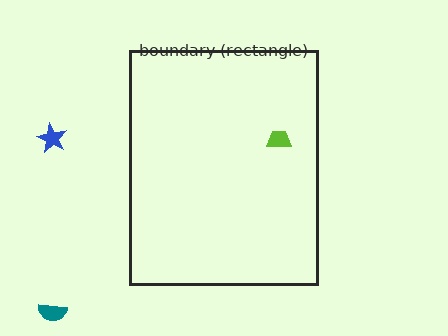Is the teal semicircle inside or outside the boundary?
Outside.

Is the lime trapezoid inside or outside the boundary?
Inside.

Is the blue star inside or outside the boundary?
Outside.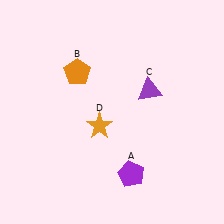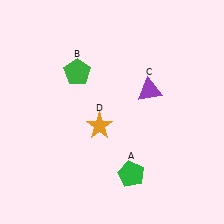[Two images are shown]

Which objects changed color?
A changed from purple to green. B changed from orange to green.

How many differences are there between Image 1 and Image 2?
There are 2 differences between the two images.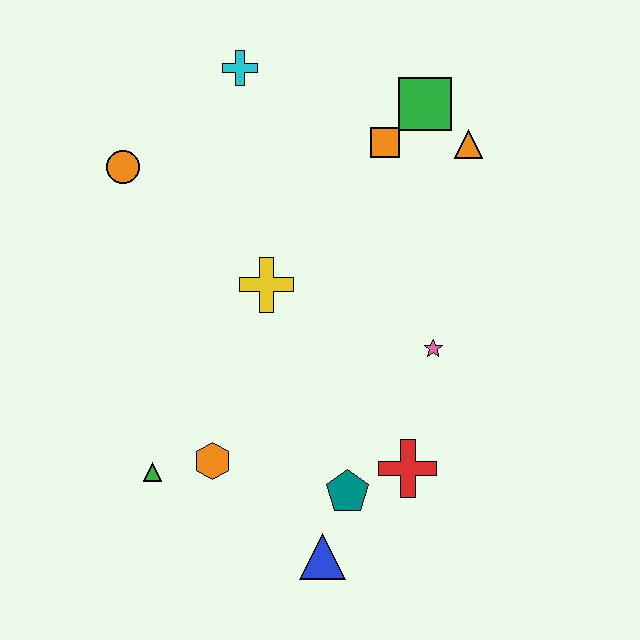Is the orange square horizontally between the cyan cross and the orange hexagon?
No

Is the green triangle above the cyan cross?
No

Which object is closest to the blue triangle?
The teal pentagon is closest to the blue triangle.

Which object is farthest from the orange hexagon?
The green square is farthest from the orange hexagon.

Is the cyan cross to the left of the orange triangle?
Yes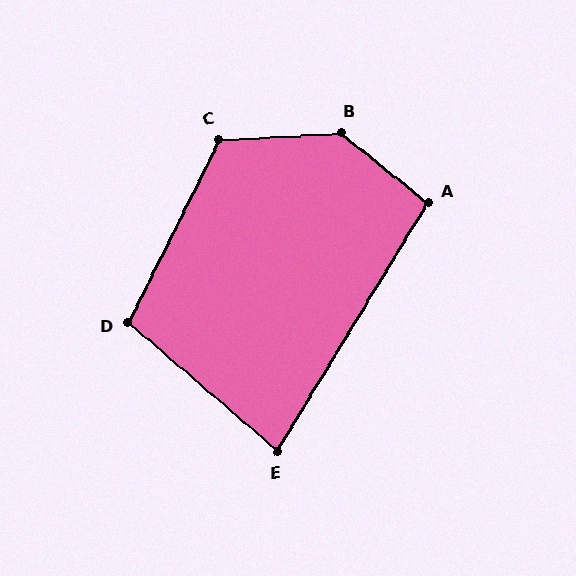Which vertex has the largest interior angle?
B, at approximately 138 degrees.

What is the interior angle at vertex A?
Approximately 98 degrees (obtuse).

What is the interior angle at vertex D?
Approximately 104 degrees (obtuse).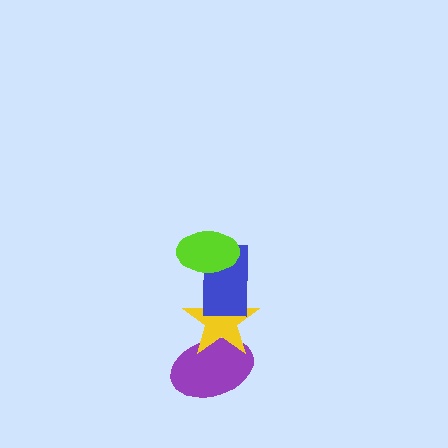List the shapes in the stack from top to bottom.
From top to bottom: the lime ellipse, the blue rectangle, the yellow star, the purple ellipse.